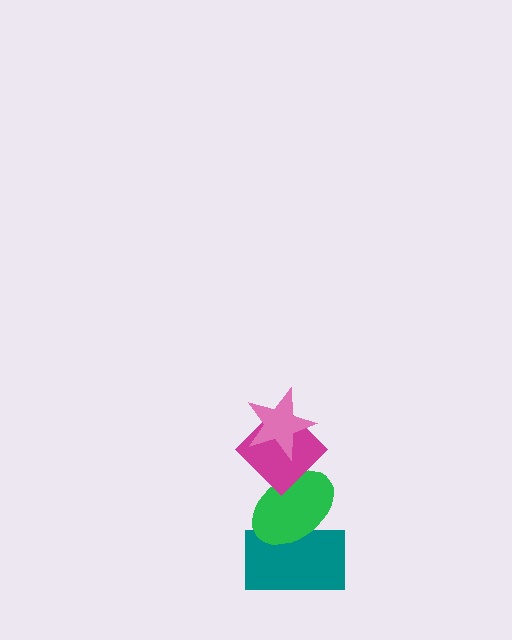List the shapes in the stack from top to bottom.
From top to bottom: the pink star, the magenta diamond, the green ellipse, the teal rectangle.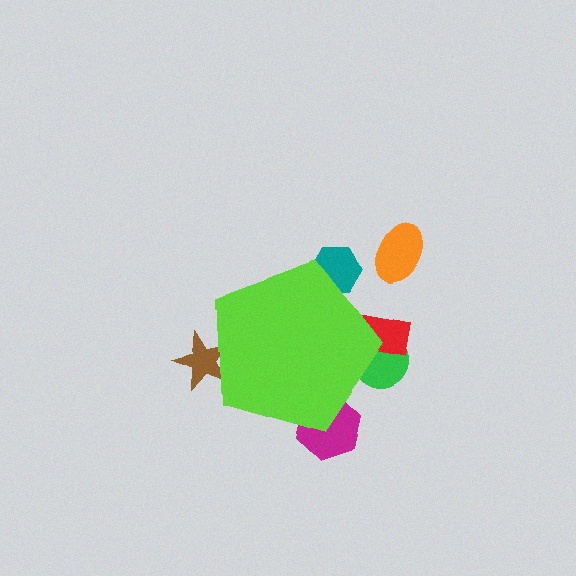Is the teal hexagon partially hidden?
Yes, the teal hexagon is partially hidden behind the lime pentagon.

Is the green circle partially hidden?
Yes, the green circle is partially hidden behind the lime pentagon.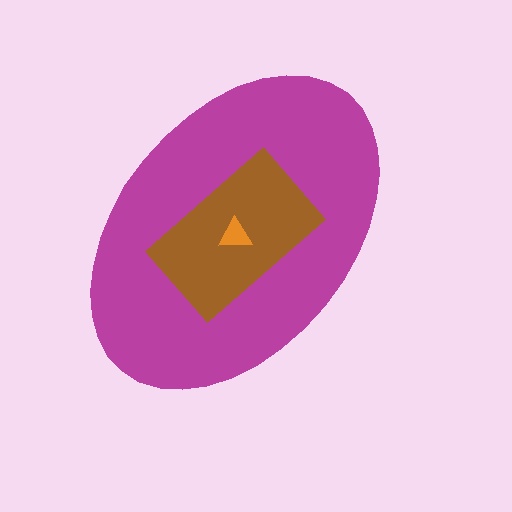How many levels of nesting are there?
3.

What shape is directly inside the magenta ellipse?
The brown rectangle.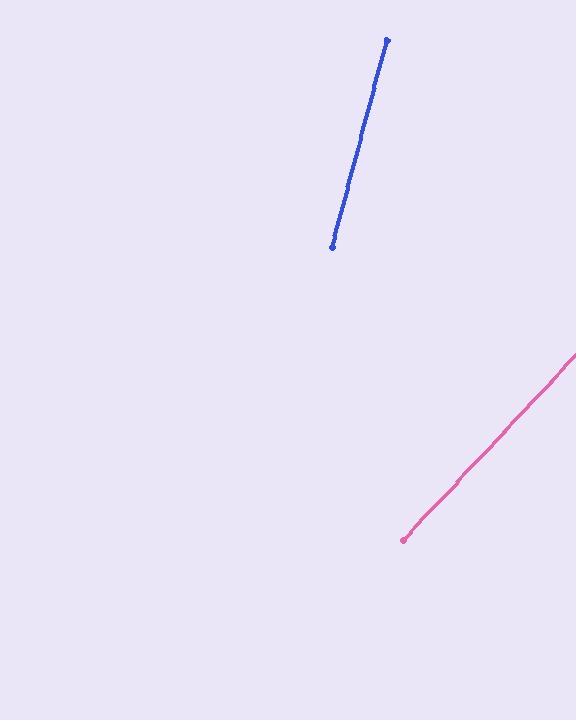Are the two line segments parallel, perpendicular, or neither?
Neither parallel nor perpendicular — they differ by about 28°.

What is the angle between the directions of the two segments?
Approximately 28 degrees.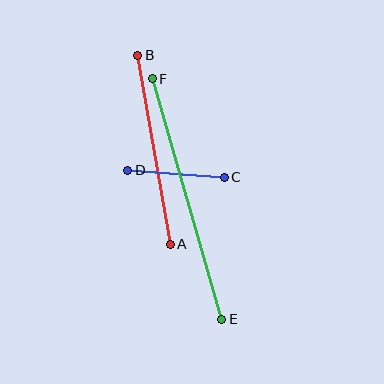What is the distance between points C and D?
The distance is approximately 97 pixels.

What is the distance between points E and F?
The distance is approximately 250 pixels.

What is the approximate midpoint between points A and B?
The midpoint is at approximately (154, 150) pixels.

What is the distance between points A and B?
The distance is approximately 192 pixels.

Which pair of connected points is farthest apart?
Points E and F are farthest apart.